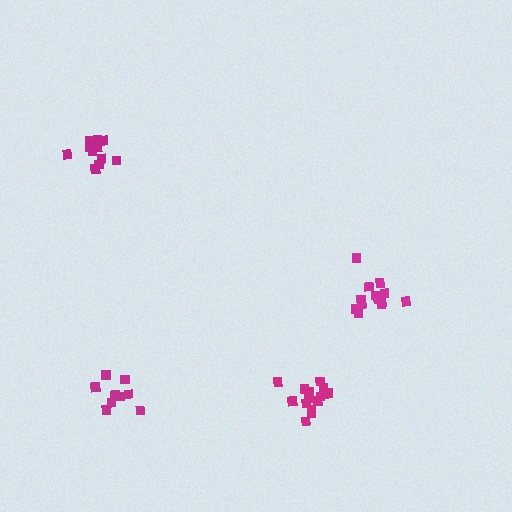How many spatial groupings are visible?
There are 4 spatial groupings.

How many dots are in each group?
Group 1: 12 dots, Group 2: 9 dots, Group 3: 13 dots, Group 4: 14 dots (48 total).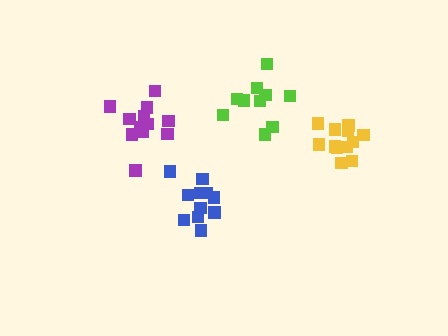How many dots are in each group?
Group 1: 12 dots, Group 2: 12 dots, Group 3: 11 dots, Group 4: 10 dots (45 total).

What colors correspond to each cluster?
The clusters are colored: purple, yellow, blue, lime.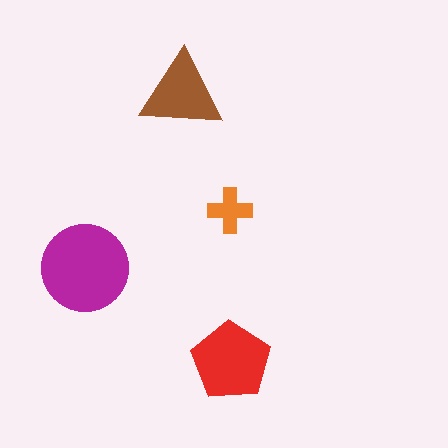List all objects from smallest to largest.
The orange cross, the brown triangle, the red pentagon, the magenta circle.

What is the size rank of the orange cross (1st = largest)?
4th.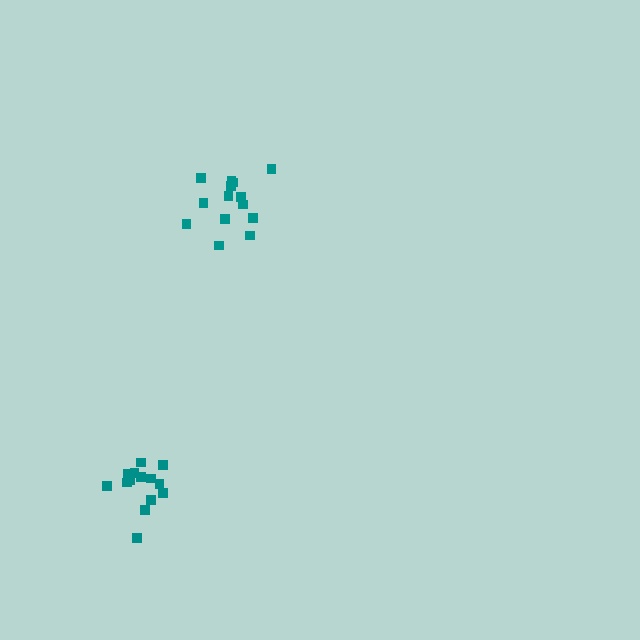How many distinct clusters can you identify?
There are 2 distinct clusters.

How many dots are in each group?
Group 1: 14 dots, Group 2: 14 dots (28 total).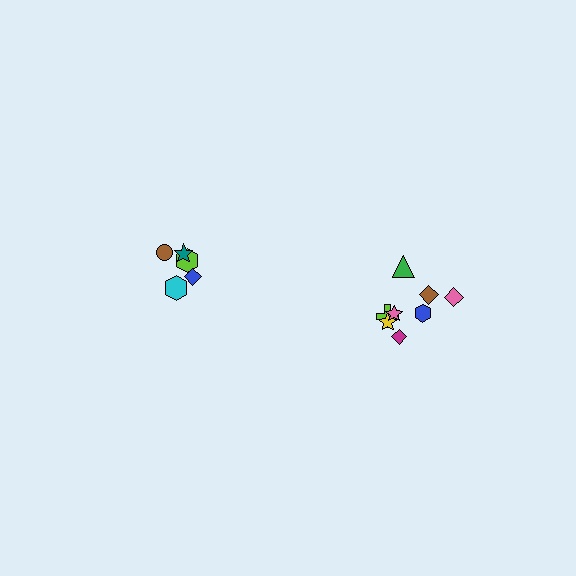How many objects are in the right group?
There are 8 objects.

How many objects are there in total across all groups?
There are 13 objects.